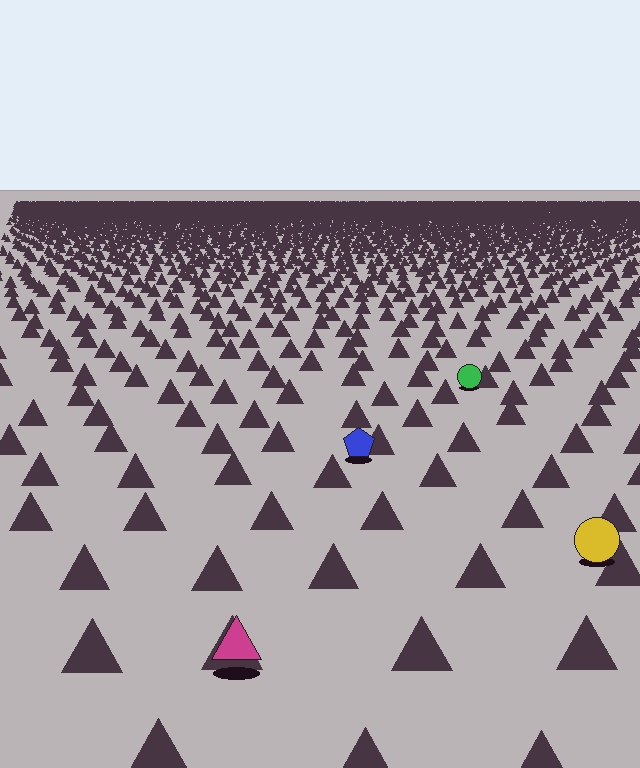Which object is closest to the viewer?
The magenta triangle is closest. The texture marks near it are larger and more spread out.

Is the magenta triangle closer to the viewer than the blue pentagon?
Yes. The magenta triangle is closer — you can tell from the texture gradient: the ground texture is coarser near it.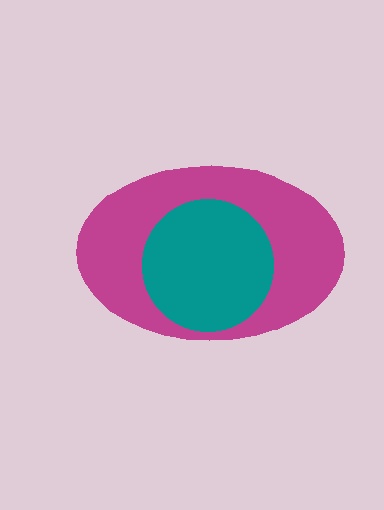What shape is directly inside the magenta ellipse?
The teal circle.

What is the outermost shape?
The magenta ellipse.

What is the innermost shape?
The teal circle.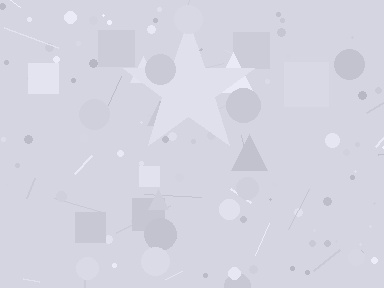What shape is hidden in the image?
A star is hidden in the image.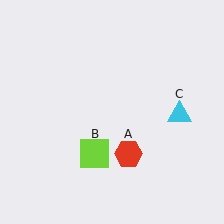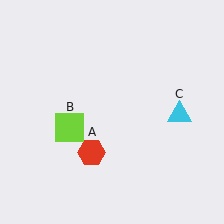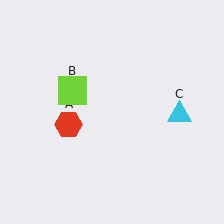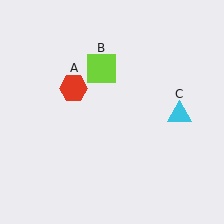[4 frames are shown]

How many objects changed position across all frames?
2 objects changed position: red hexagon (object A), lime square (object B).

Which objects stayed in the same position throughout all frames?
Cyan triangle (object C) remained stationary.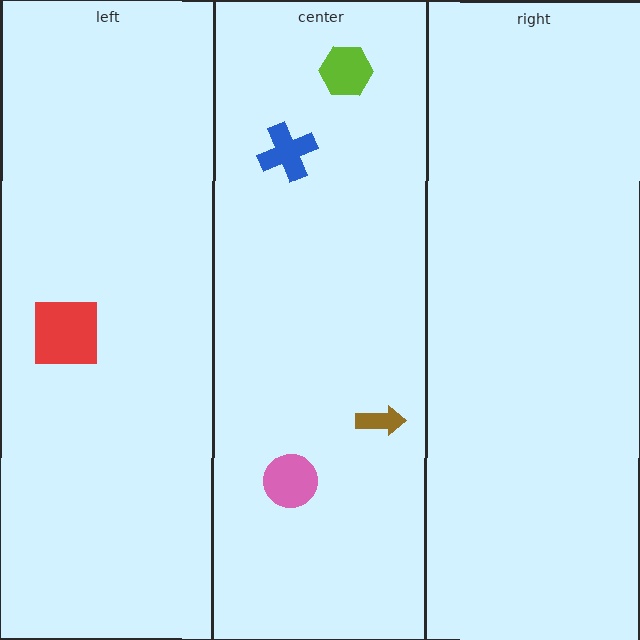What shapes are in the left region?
The red square.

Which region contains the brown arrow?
The center region.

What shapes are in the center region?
The brown arrow, the blue cross, the pink circle, the lime hexagon.